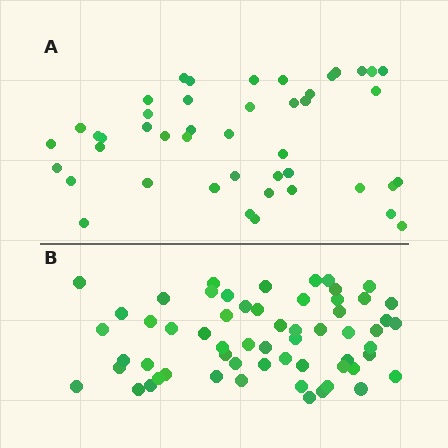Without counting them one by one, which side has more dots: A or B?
Region B (the bottom region) has more dots.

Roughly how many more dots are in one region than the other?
Region B has approximately 15 more dots than region A.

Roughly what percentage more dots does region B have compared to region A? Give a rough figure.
About 35% more.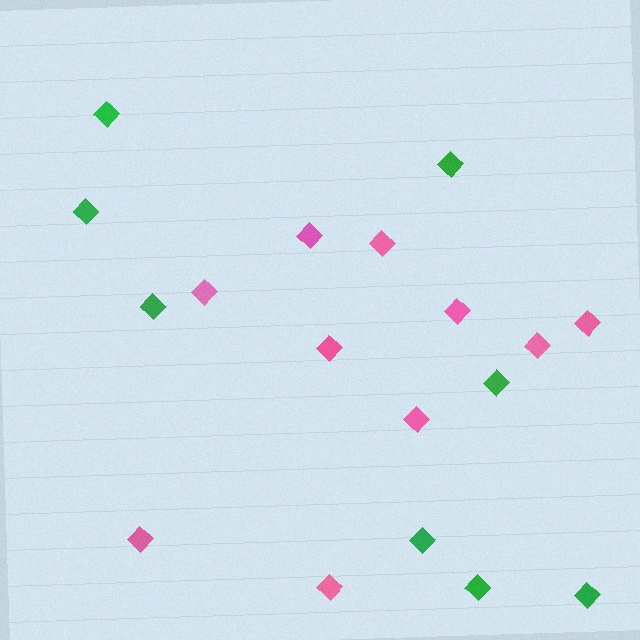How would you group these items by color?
There are 2 groups: one group of green diamonds (8) and one group of pink diamonds (10).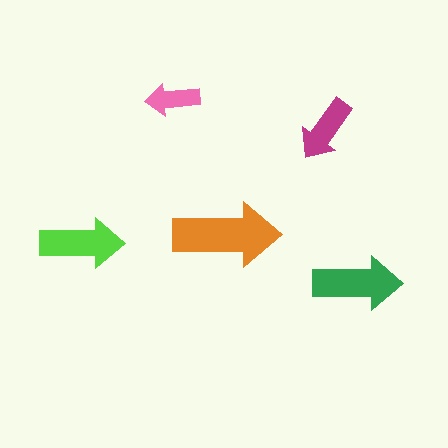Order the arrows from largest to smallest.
the orange one, the green one, the lime one, the magenta one, the pink one.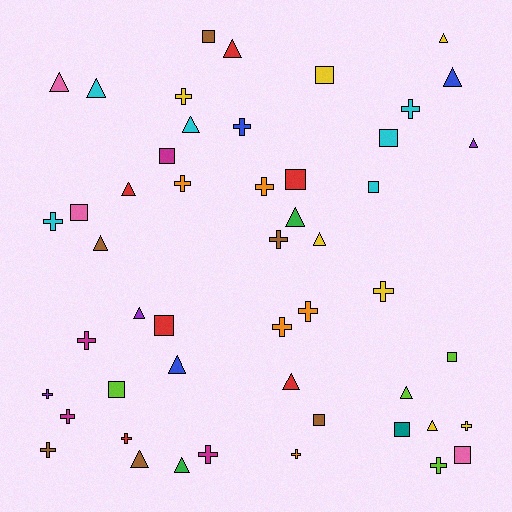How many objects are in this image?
There are 50 objects.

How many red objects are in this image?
There are 6 red objects.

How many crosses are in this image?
There are 19 crosses.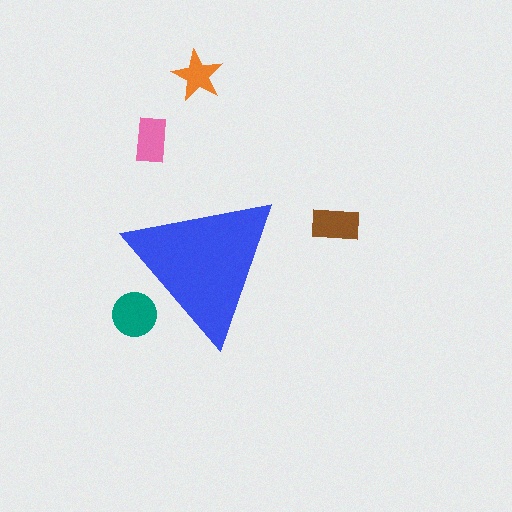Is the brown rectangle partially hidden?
No, the brown rectangle is fully visible.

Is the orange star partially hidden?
No, the orange star is fully visible.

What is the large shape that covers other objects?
A blue triangle.